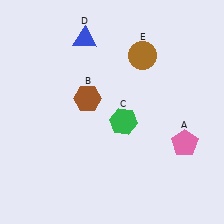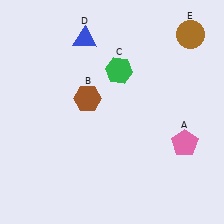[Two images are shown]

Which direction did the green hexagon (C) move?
The green hexagon (C) moved up.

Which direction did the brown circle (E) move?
The brown circle (E) moved right.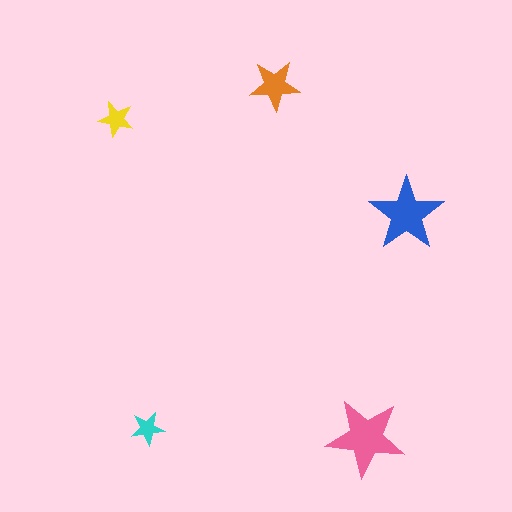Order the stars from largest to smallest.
the pink one, the blue one, the orange one, the yellow one, the cyan one.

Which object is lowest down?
The pink star is bottommost.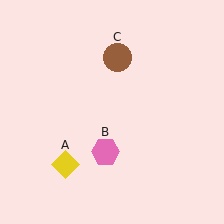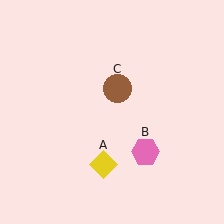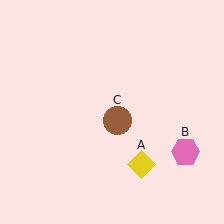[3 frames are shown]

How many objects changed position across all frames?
3 objects changed position: yellow diamond (object A), pink hexagon (object B), brown circle (object C).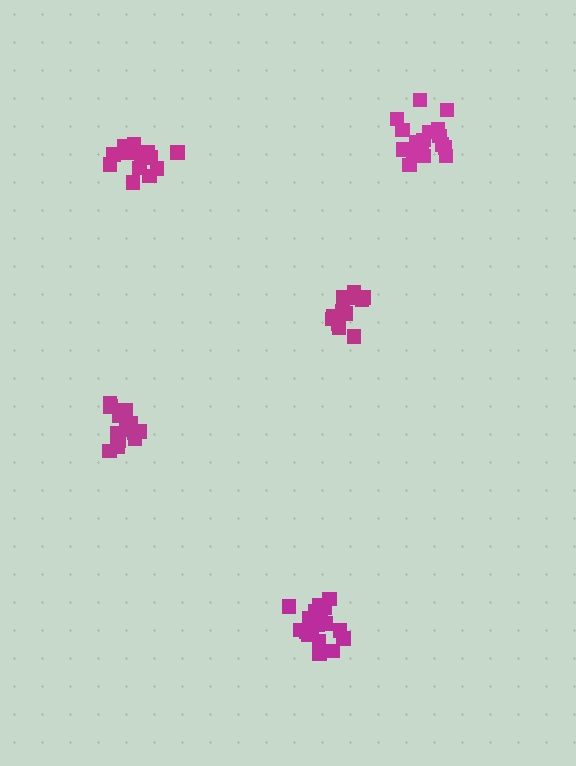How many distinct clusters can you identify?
There are 5 distinct clusters.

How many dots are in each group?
Group 1: 13 dots, Group 2: 13 dots, Group 3: 13 dots, Group 4: 18 dots, Group 5: 18 dots (75 total).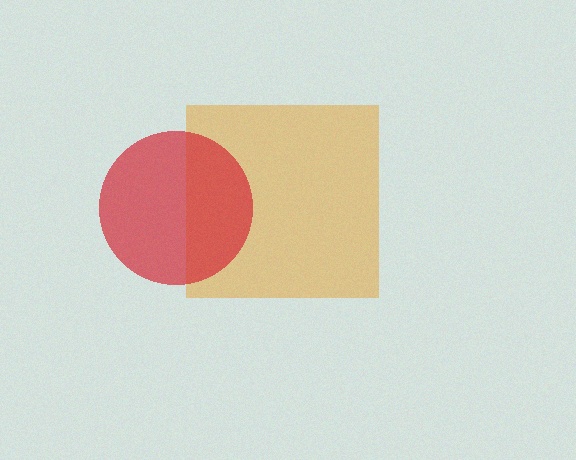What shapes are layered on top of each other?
The layered shapes are: an orange square, a red circle.